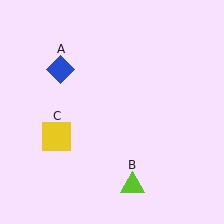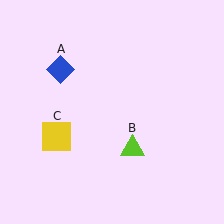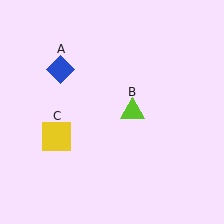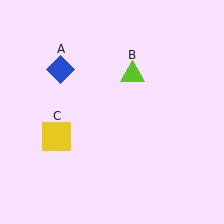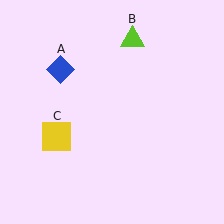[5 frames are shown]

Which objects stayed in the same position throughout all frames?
Blue diamond (object A) and yellow square (object C) remained stationary.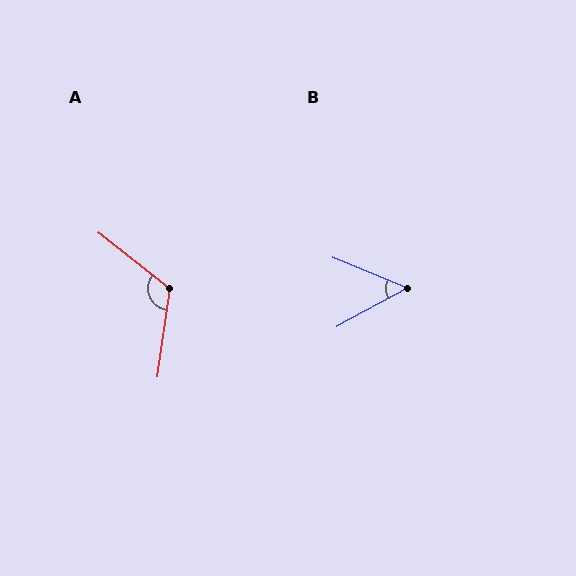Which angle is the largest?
A, at approximately 120 degrees.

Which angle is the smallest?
B, at approximately 51 degrees.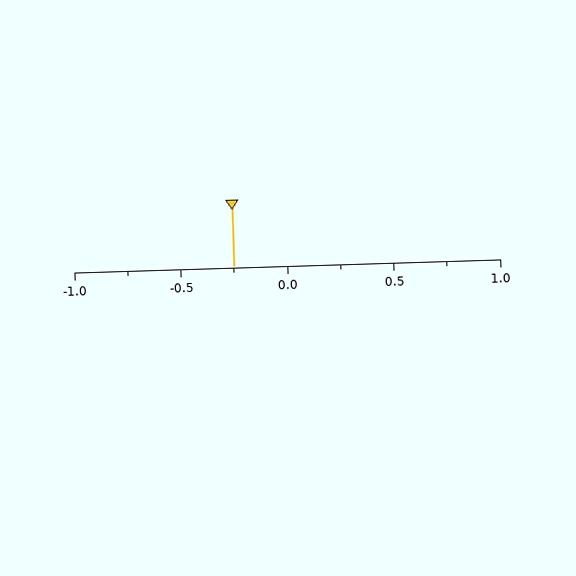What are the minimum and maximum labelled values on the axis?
The axis runs from -1.0 to 1.0.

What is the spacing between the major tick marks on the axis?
The major ticks are spaced 0.5 apart.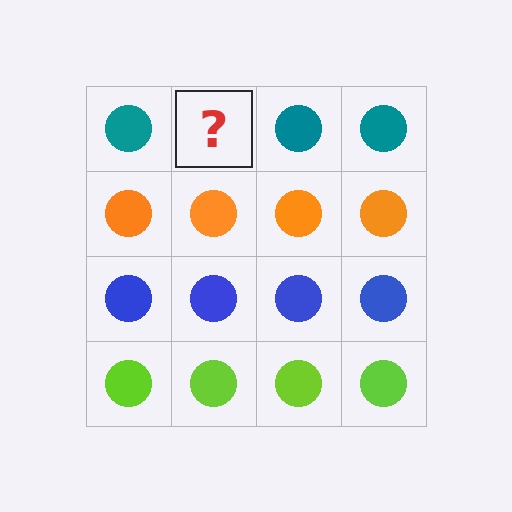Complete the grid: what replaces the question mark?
The question mark should be replaced with a teal circle.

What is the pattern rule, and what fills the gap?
The rule is that each row has a consistent color. The gap should be filled with a teal circle.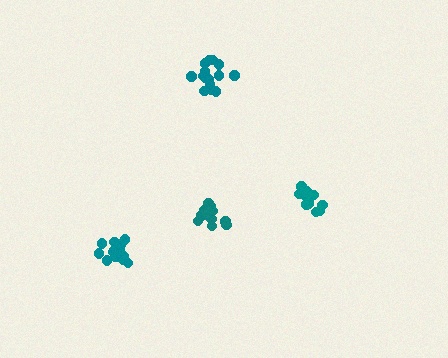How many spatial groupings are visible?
There are 4 spatial groupings.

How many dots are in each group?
Group 1: 16 dots, Group 2: 17 dots, Group 3: 12 dots, Group 4: 17 dots (62 total).